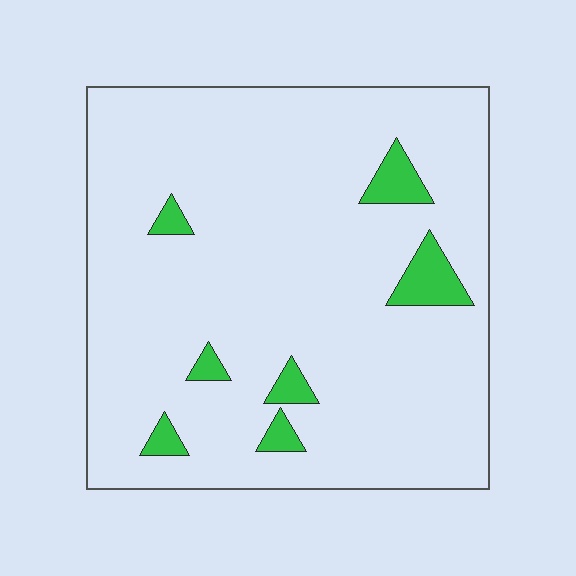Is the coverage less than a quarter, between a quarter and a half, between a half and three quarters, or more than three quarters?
Less than a quarter.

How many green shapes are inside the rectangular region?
7.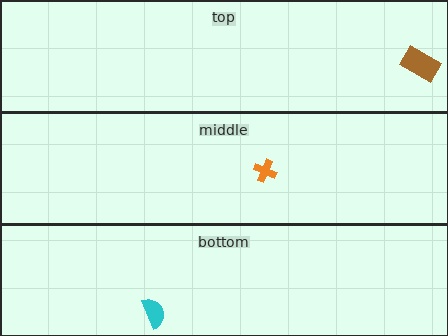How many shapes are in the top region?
1.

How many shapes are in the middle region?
1.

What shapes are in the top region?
The brown rectangle.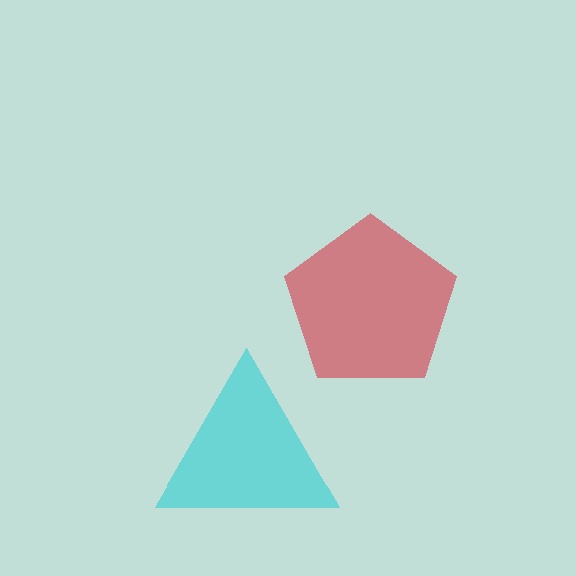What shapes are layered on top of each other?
The layered shapes are: a red pentagon, a cyan triangle.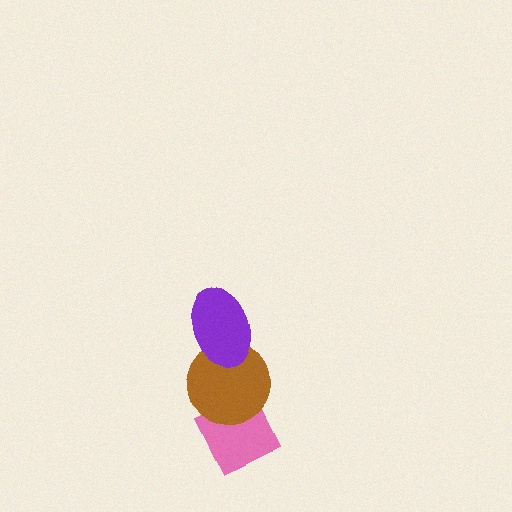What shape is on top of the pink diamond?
The brown circle is on top of the pink diamond.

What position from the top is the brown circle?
The brown circle is 2nd from the top.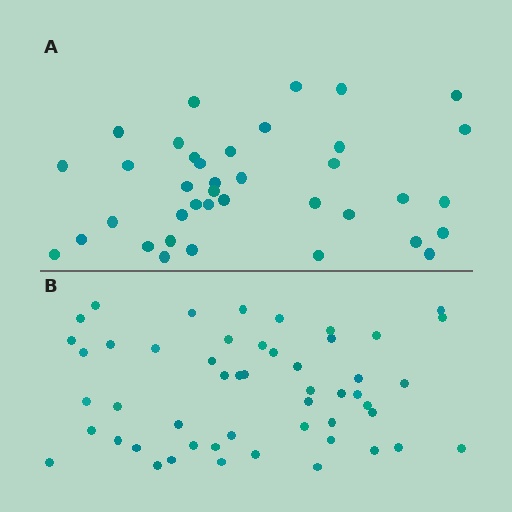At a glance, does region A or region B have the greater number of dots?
Region B (the bottom region) has more dots.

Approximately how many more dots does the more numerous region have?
Region B has approximately 15 more dots than region A.